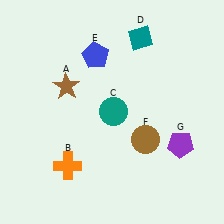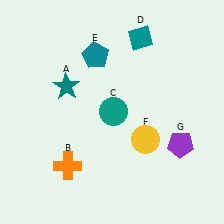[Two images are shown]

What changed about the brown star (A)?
In Image 1, A is brown. In Image 2, it changed to teal.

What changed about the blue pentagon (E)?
In Image 1, E is blue. In Image 2, it changed to teal.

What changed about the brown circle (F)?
In Image 1, F is brown. In Image 2, it changed to yellow.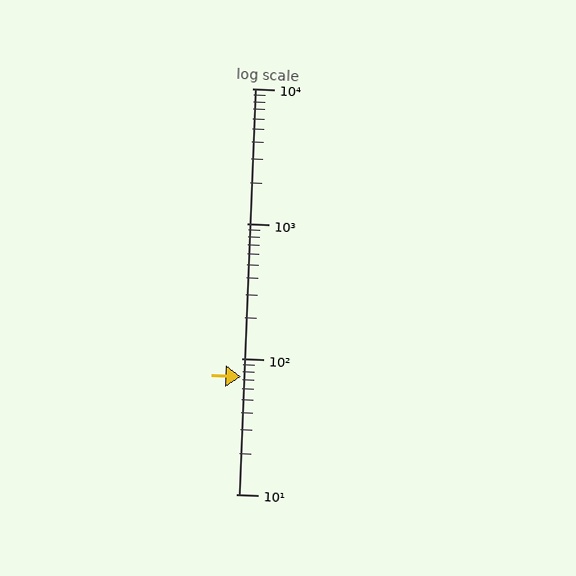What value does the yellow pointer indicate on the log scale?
The pointer indicates approximately 74.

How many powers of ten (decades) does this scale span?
The scale spans 3 decades, from 10 to 10000.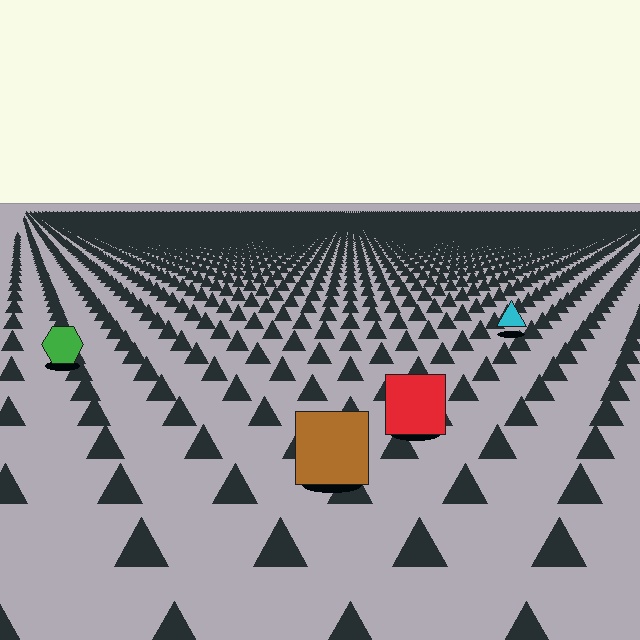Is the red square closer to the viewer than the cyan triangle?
Yes. The red square is closer — you can tell from the texture gradient: the ground texture is coarser near it.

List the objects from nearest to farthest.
From nearest to farthest: the brown square, the red square, the green hexagon, the cyan triangle.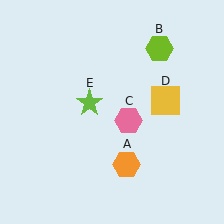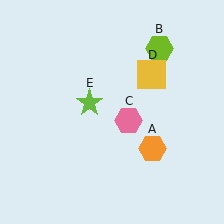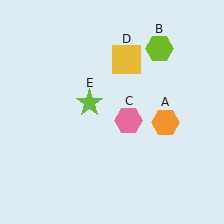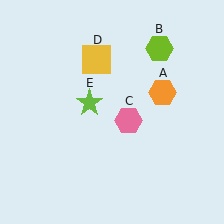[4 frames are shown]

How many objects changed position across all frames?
2 objects changed position: orange hexagon (object A), yellow square (object D).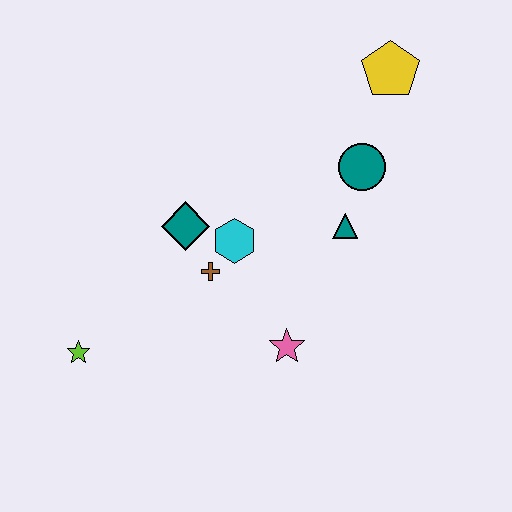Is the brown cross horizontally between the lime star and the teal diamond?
No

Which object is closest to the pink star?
The brown cross is closest to the pink star.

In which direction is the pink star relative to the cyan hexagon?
The pink star is below the cyan hexagon.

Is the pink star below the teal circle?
Yes